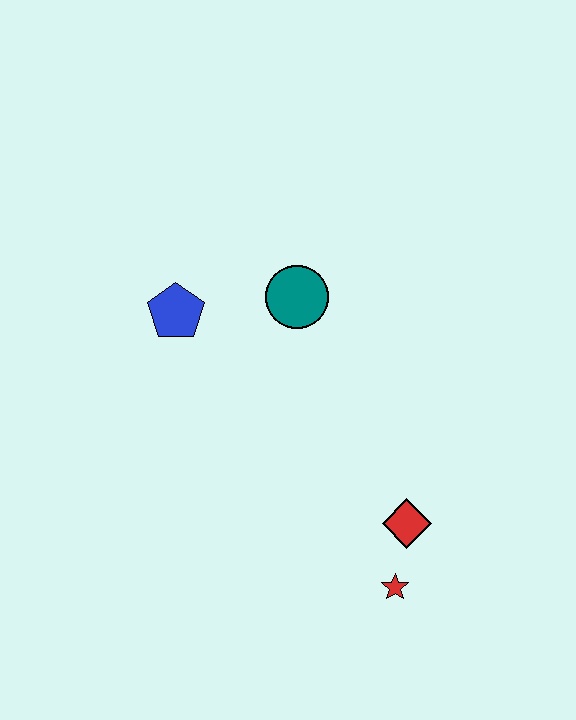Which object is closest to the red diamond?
The red star is closest to the red diamond.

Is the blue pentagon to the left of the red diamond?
Yes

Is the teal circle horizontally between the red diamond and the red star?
No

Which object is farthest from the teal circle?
The red star is farthest from the teal circle.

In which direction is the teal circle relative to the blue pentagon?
The teal circle is to the right of the blue pentagon.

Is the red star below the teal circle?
Yes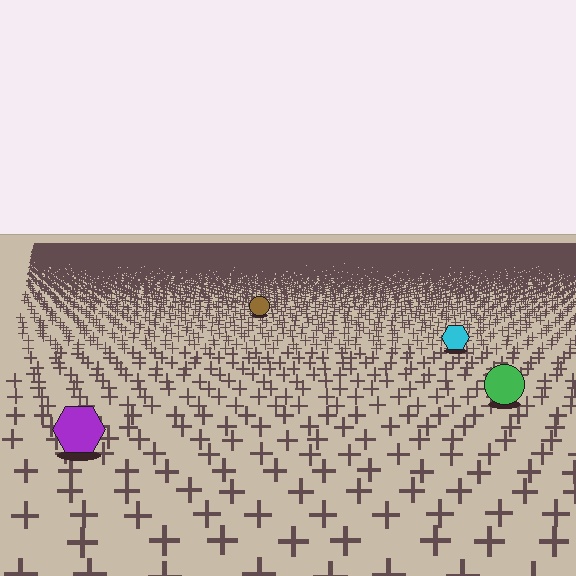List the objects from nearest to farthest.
From nearest to farthest: the purple hexagon, the green circle, the cyan hexagon, the brown circle.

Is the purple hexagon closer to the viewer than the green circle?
Yes. The purple hexagon is closer — you can tell from the texture gradient: the ground texture is coarser near it.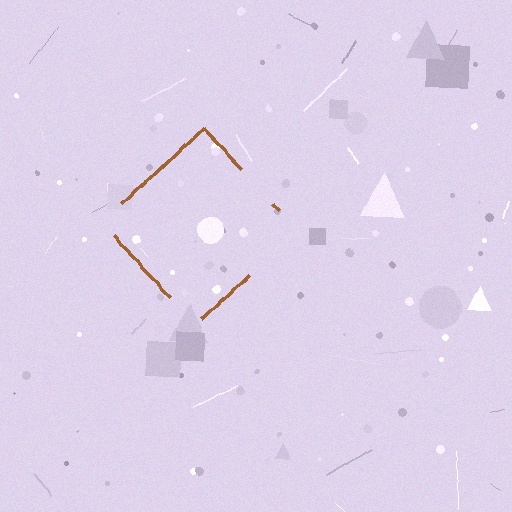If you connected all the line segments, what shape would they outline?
They would outline a diamond.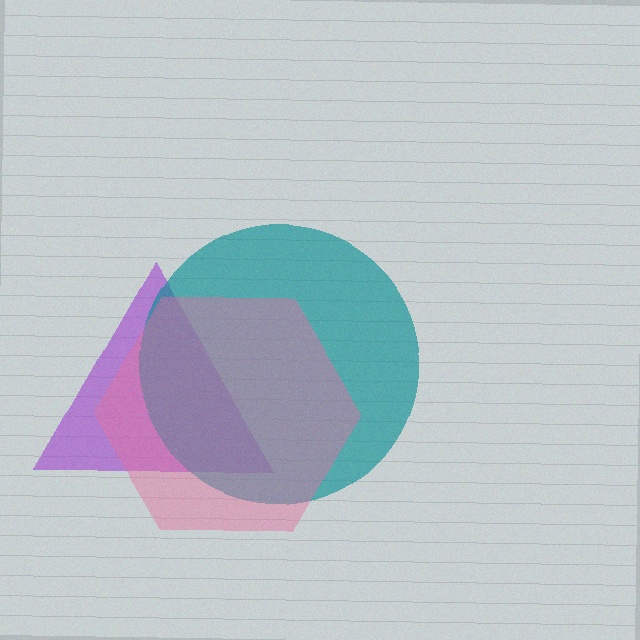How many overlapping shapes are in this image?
There are 3 overlapping shapes in the image.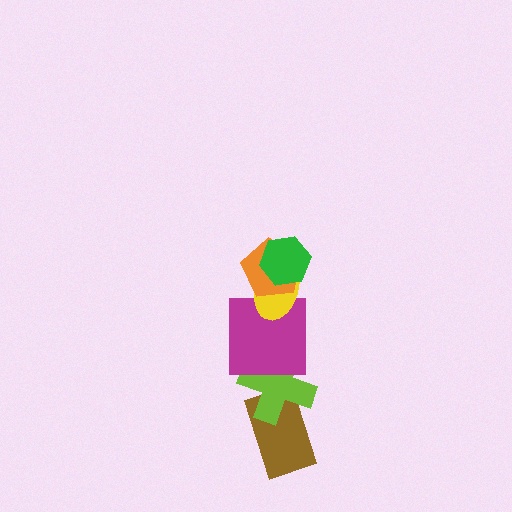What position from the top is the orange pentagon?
The orange pentagon is 2nd from the top.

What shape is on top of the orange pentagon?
The green hexagon is on top of the orange pentagon.